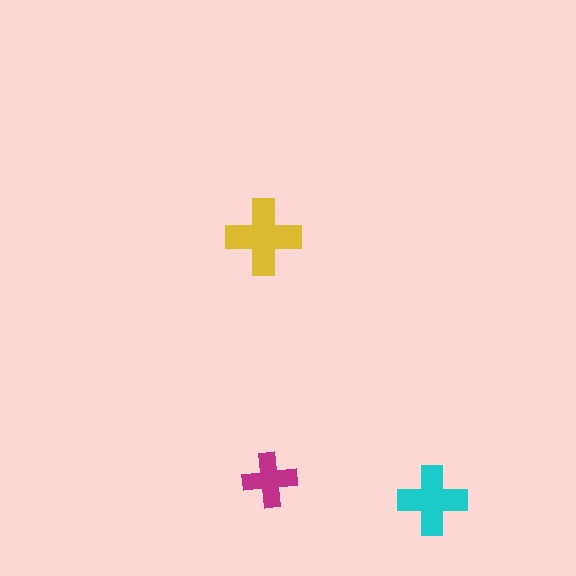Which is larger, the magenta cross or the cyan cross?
The cyan one.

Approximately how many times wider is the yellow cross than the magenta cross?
About 1.5 times wider.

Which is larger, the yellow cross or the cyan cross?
The yellow one.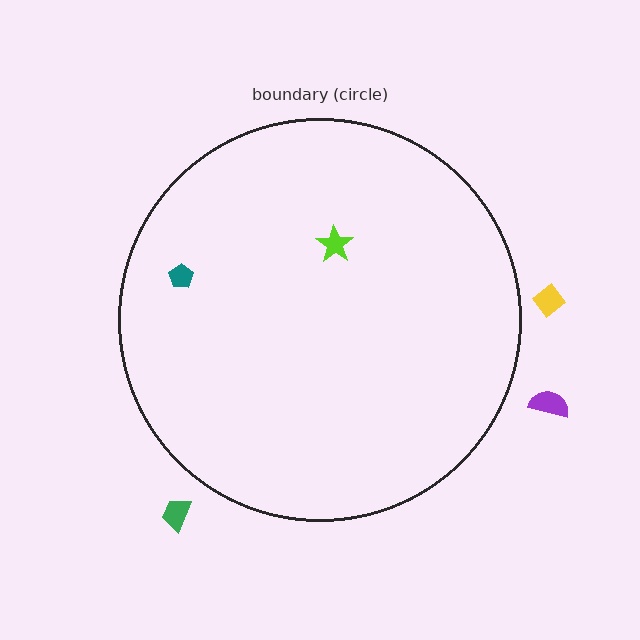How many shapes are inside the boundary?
2 inside, 3 outside.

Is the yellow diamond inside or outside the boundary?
Outside.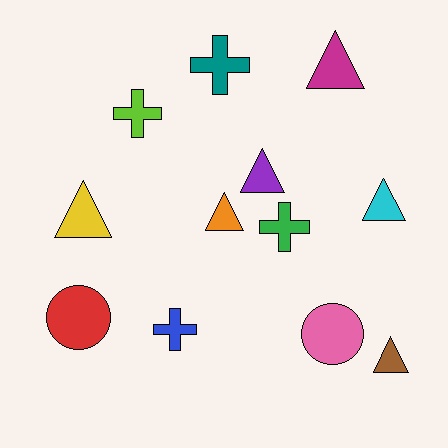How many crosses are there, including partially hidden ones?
There are 4 crosses.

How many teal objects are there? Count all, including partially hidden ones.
There is 1 teal object.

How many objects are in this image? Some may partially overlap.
There are 12 objects.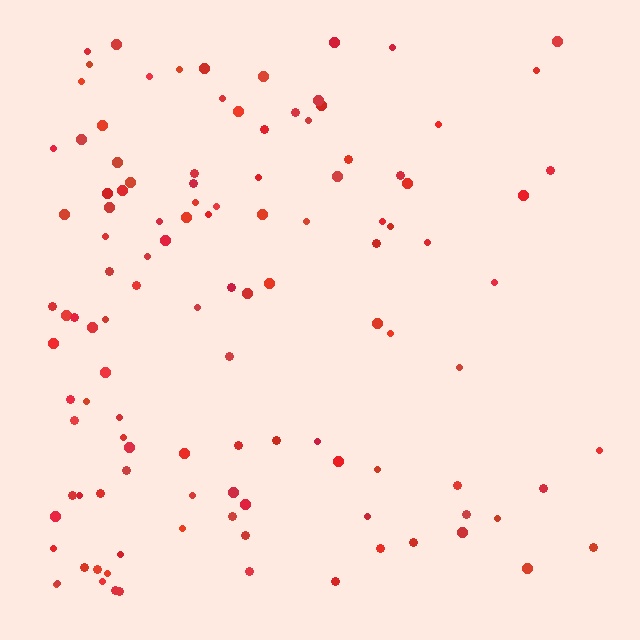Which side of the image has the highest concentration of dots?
The left.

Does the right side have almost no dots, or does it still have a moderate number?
Still a moderate number, just noticeably fewer than the left.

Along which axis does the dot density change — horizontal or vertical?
Horizontal.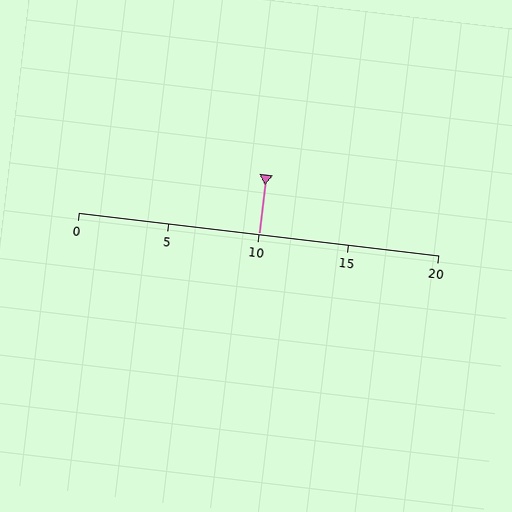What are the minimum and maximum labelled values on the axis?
The axis runs from 0 to 20.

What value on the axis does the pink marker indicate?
The marker indicates approximately 10.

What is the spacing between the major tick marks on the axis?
The major ticks are spaced 5 apart.